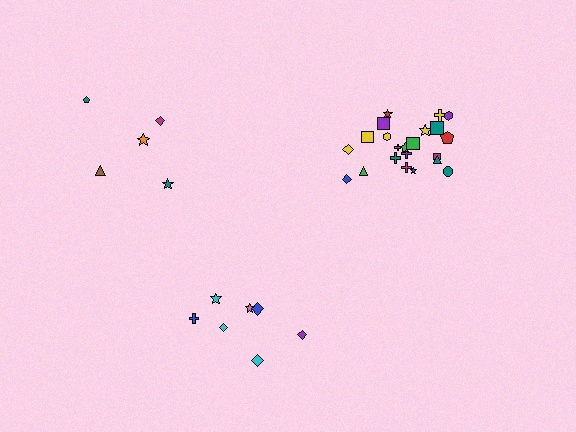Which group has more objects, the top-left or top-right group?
The top-right group.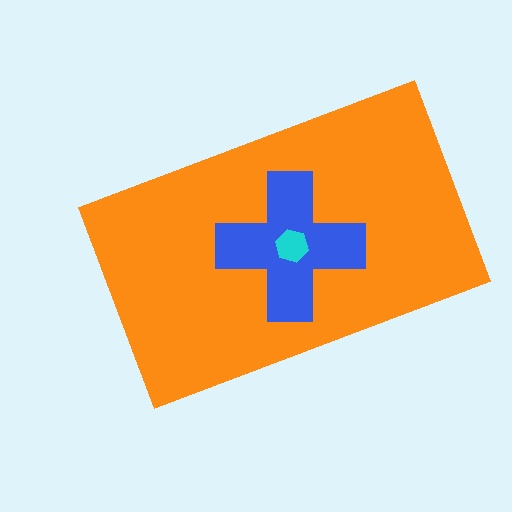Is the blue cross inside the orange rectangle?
Yes.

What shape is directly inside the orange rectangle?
The blue cross.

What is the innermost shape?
The cyan hexagon.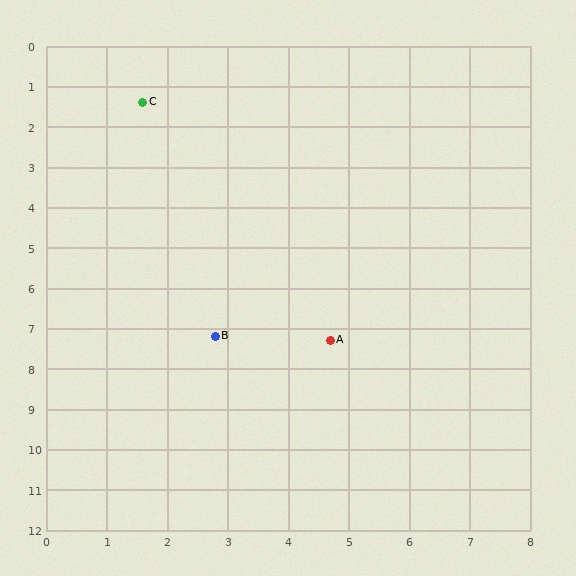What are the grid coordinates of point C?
Point C is at approximately (1.6, 1.4).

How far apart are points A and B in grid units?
Points A and B are about 1.9 grid units apart.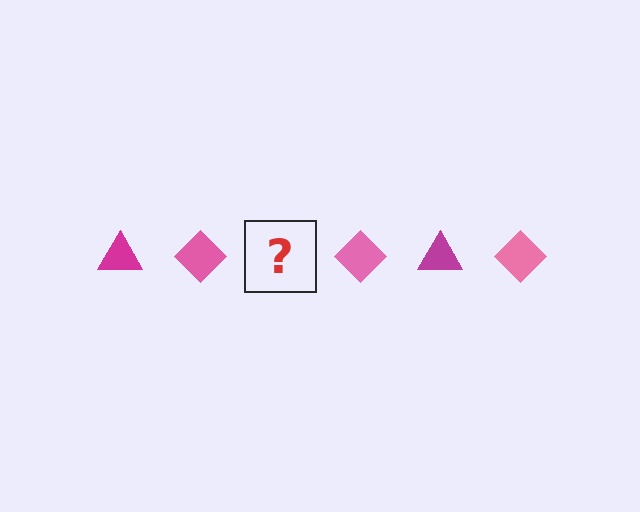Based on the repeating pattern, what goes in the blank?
The blank should be a magenta triangle.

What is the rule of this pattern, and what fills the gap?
The rule is that the pattern alternates between magenta triangle and pink diamond. The gap should be filled with a magenta triangle.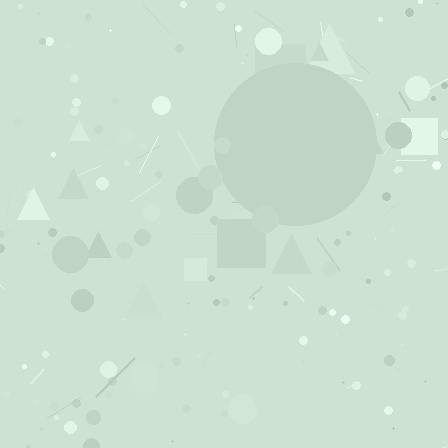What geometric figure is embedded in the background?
A circle is embedded in the background.